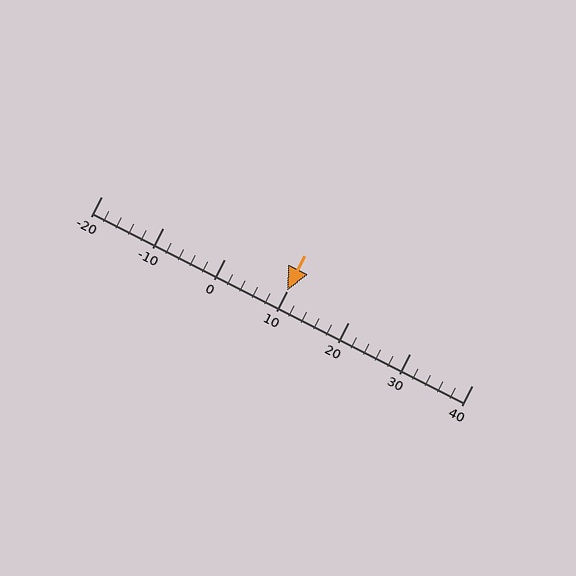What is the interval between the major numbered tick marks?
The major tick marks are spaced 10 units apart.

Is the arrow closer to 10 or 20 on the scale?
The arrow is closer to 10.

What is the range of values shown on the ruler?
The ruler shows values from -20 to 40.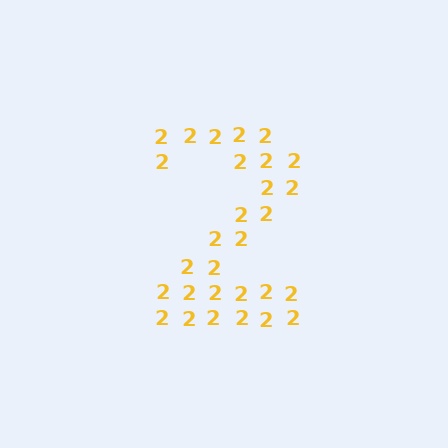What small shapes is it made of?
It is made of small digit 2's.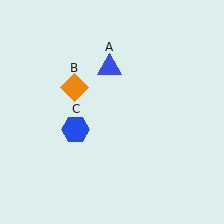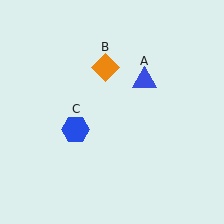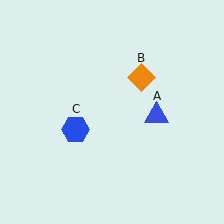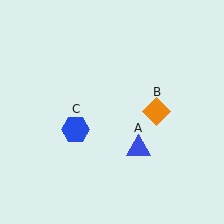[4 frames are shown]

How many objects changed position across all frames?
2 objects changed position: blue triangle (object A), orange diamond (object B).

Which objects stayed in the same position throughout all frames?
Blue hexagon (object C) remained stationary.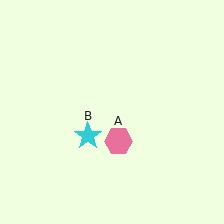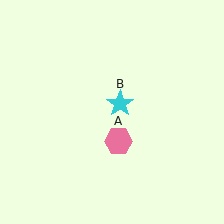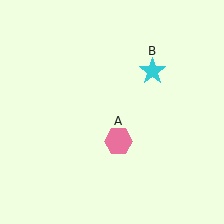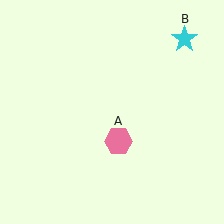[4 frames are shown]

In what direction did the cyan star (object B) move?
The cyan star (object B) moved up and to the right.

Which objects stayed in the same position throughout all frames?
Pink hexagon (object A) remained stationary.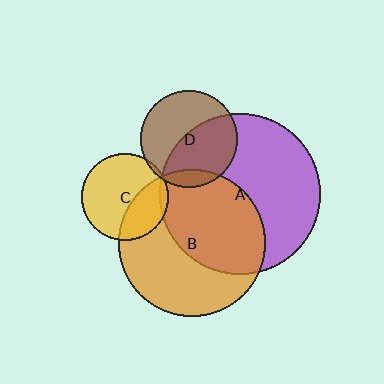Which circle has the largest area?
Circle A (purple).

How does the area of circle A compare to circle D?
Approximately 2.7 times.